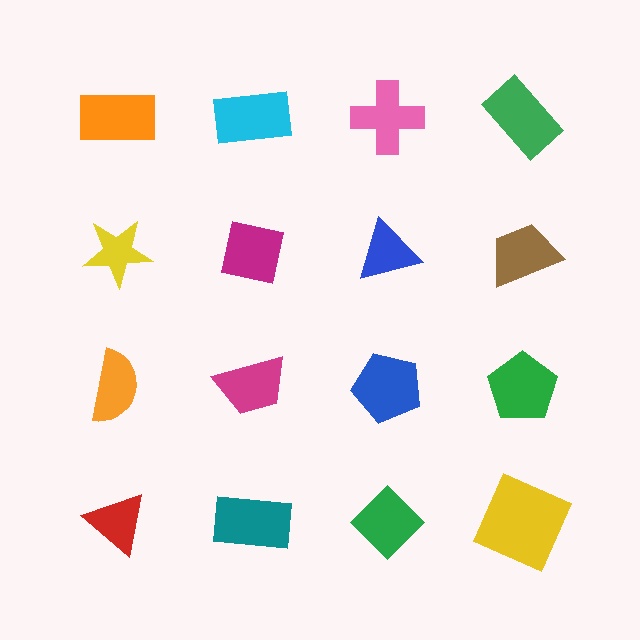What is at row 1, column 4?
A green rectangle.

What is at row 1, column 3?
A pink cross.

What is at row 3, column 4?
A green pentagon.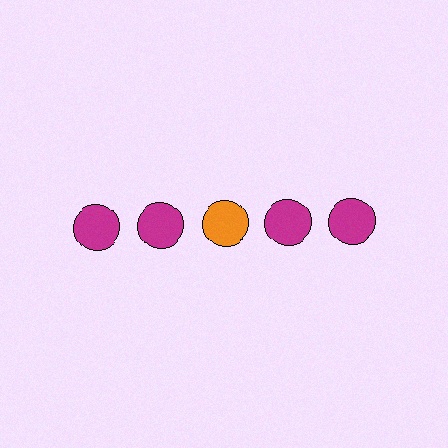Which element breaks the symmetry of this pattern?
The orange circle in the top row, center column breaks the symmetry. All other shapes are magenta circles.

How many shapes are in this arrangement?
There are 5 shapes arranged in a grid pattern.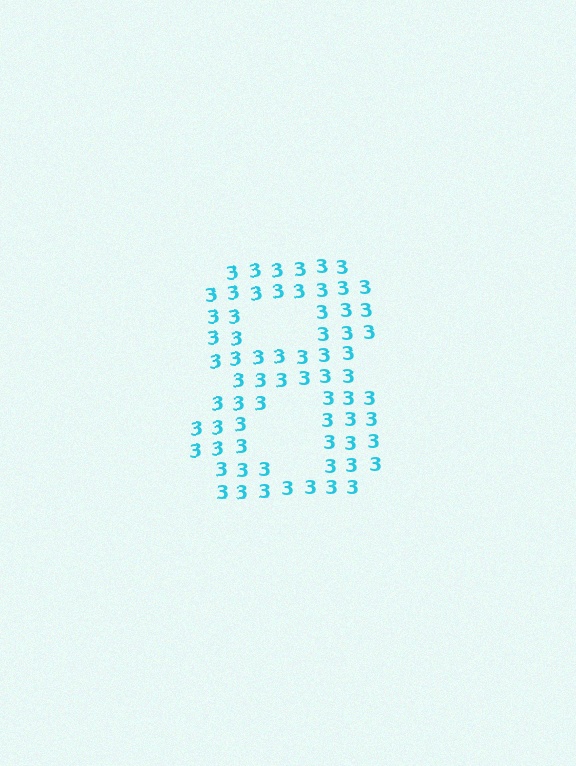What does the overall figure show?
The overall figure shows the digit 8.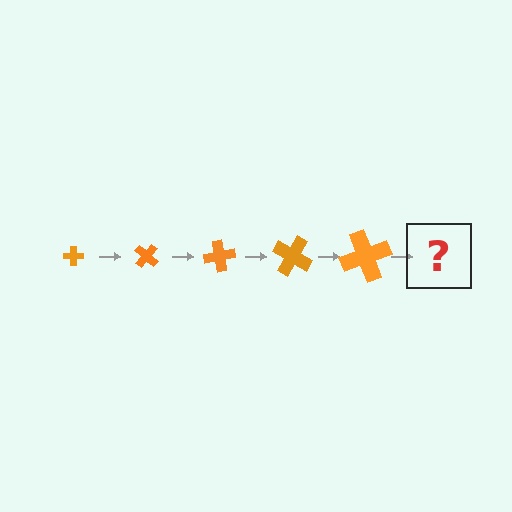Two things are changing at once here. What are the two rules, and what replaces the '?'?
The two rules are that the cross grows larger each step and it rotates 40 degrees each step. The '?' should be a cross, larger than the previous one and rotated 200 degrees from the start.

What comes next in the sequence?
The next element should be a cross, larger than the previous one and rotated 200 degrees from the start.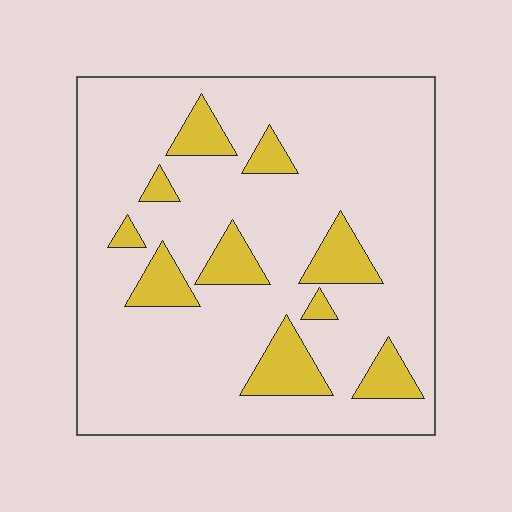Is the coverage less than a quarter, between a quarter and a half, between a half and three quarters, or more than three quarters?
Less than a quarter.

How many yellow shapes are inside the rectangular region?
10.